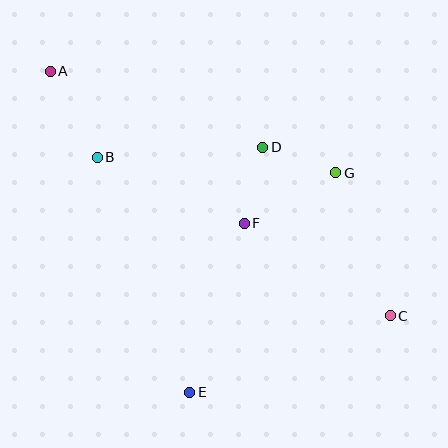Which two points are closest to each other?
Points D and G are closest to each other.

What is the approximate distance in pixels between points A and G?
The distance between A and G is approximately 303 pixels.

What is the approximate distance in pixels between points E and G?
The distance between E and G is approximately 264 pixels.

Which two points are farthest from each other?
Points A and C are farthest from each other.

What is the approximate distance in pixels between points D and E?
The distance between D and E is approximately 255 pixels.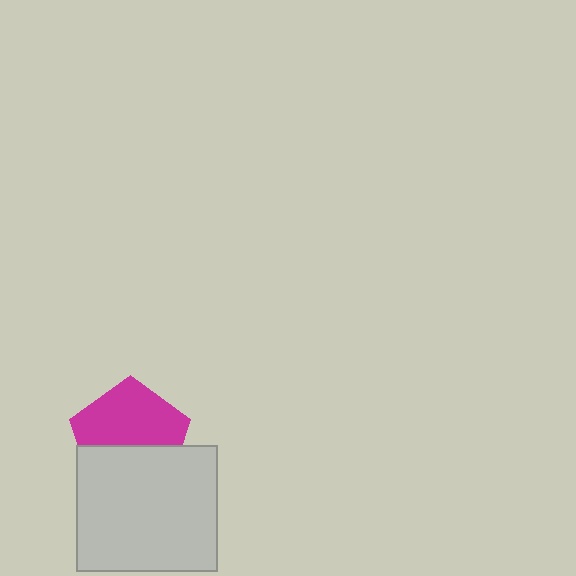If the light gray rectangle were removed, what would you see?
You would see the complete magenta pentagon.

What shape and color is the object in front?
The object in front is a light gray rectangle.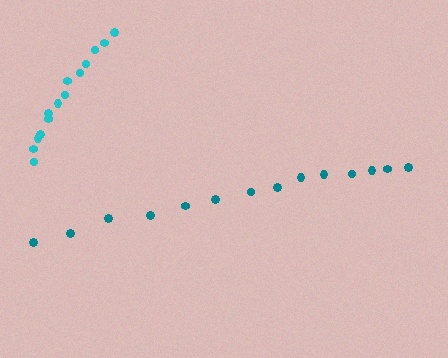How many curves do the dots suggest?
There are 2 distinct paths.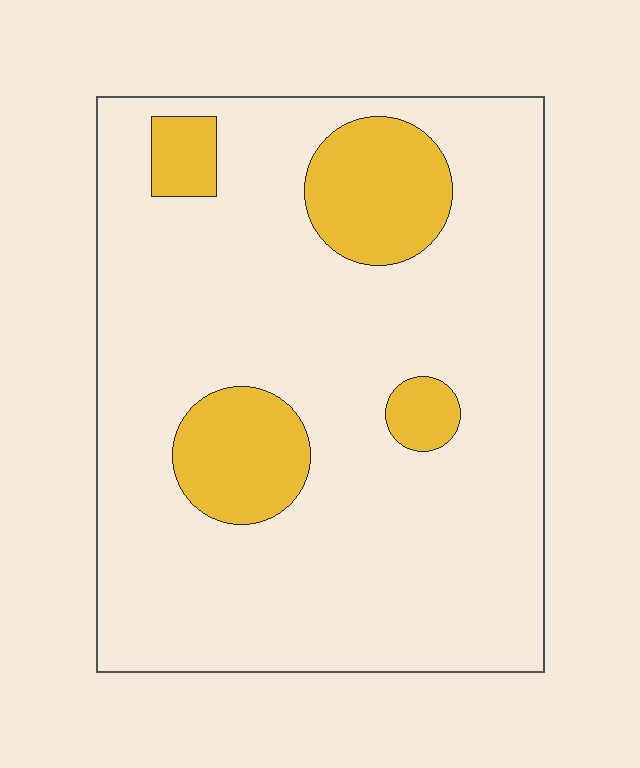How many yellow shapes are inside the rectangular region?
4.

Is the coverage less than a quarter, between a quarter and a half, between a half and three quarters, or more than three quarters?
Less than a quarter.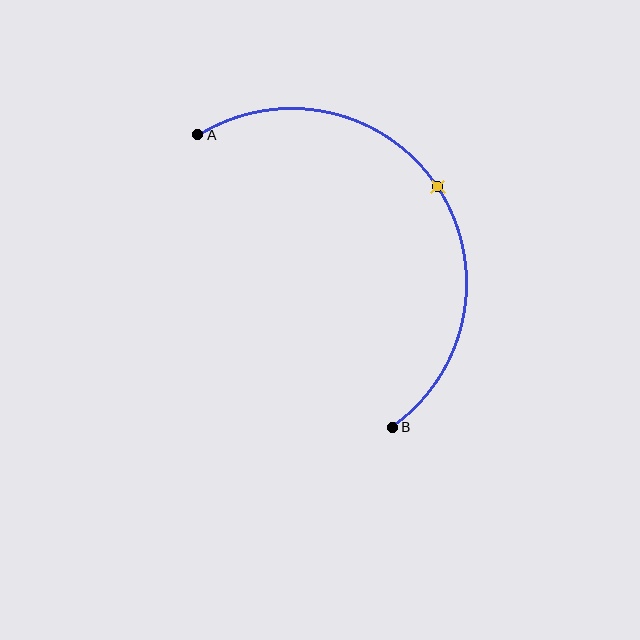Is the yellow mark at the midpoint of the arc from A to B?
Yes. The yellow mark lies on the arc at equal arc-length from both A and B — it is the arc midpoint.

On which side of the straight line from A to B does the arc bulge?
The arc bulges to the right of the straight line connecting A and B.